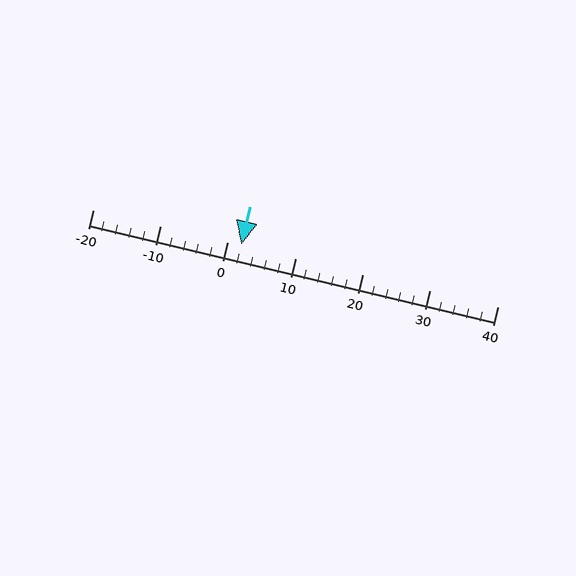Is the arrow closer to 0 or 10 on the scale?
The arrow is closer to 0.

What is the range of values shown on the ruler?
The ruler shows values from -20 to 40.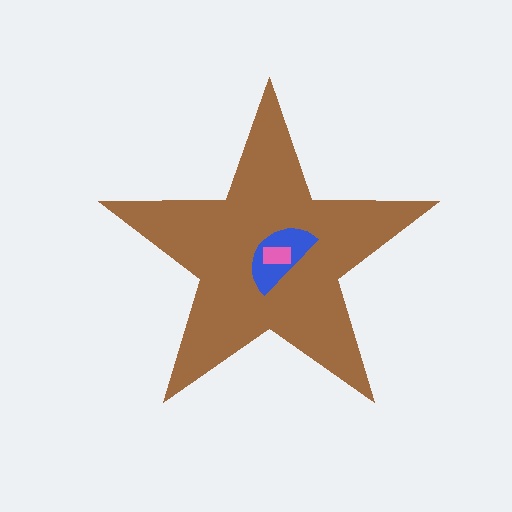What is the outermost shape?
The brown star.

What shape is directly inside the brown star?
The blue semicircle.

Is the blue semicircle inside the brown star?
Yes.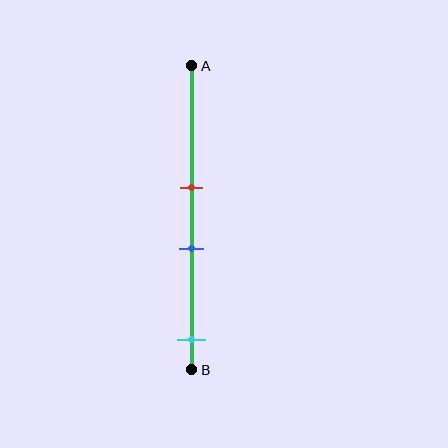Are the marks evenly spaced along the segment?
No, the marks are not evenly spaced.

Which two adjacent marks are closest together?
The red and blue marks are the closest adjacent pair.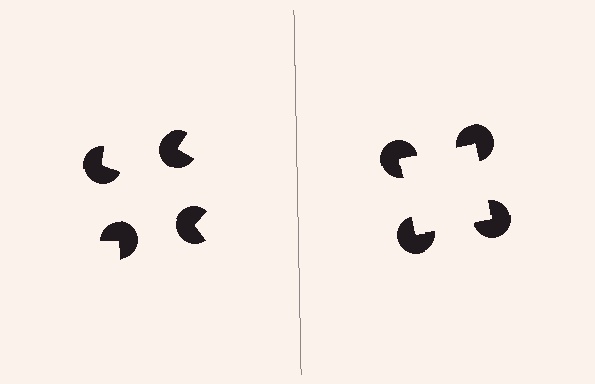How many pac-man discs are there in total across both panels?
8 — 4 on each side.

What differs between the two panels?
The pac-man discs are positioned identically on both sides; only the wedge orientations differ. On the right they align to a square; on the left they are misaligned.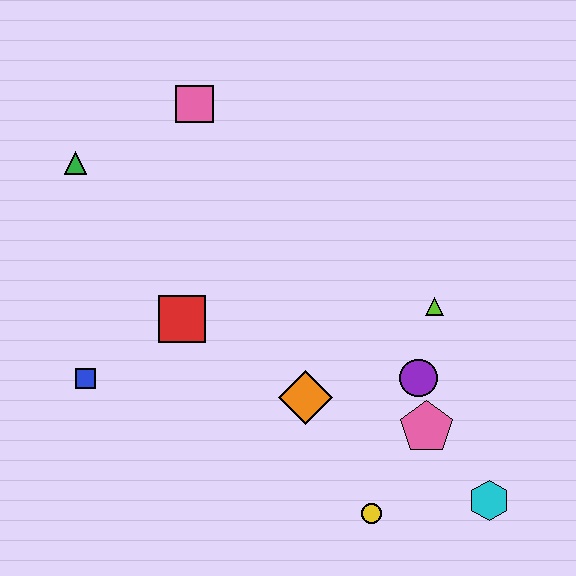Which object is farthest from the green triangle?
The cyan hexagon is farthest from the green triangle.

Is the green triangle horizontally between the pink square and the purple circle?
No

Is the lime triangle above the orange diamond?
Yes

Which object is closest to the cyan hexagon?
The pink pentagon is closest to the cyan hexagon.